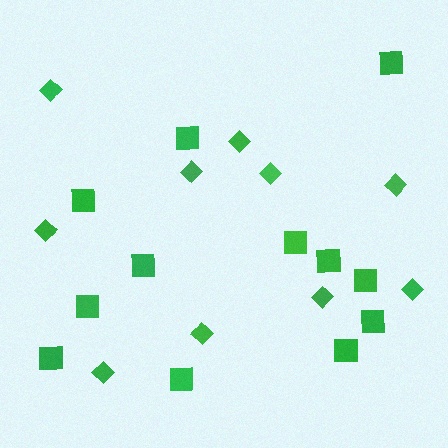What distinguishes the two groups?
There are 2 groups: one group of diamonds (10) and one group of squares (12).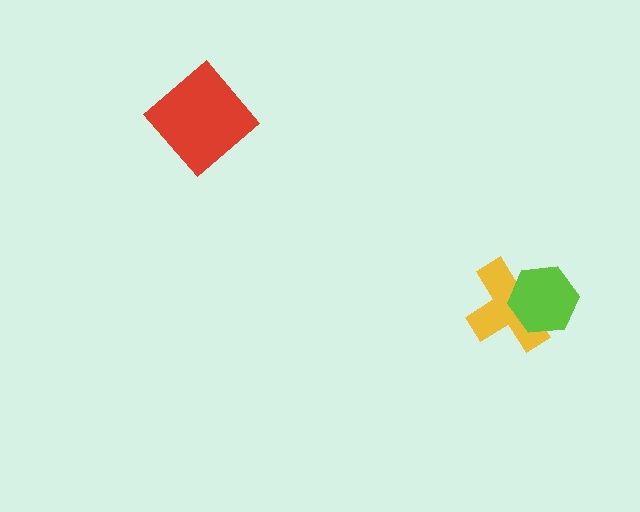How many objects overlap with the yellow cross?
1 object overlaps with the yellow cross.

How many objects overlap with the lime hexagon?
1 object overlaps with the lime hexagon.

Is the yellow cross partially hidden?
Yes, it is partially covered by another shape.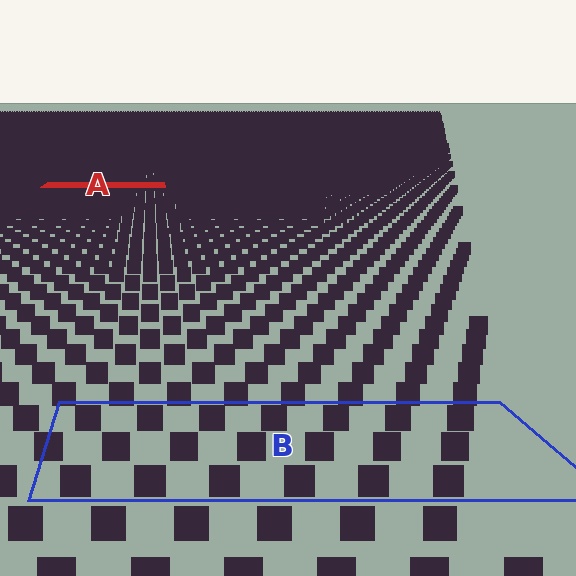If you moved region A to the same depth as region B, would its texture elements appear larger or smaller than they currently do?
They would appear larger. At a closer depth, the same texture elements are projected at a bigger on-screen size.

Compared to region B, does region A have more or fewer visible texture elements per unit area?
Region A has more texture elements per unit area — they are packed more densely because it is farther away.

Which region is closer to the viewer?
Region B is closer. The texture elements there are larger and more spread out.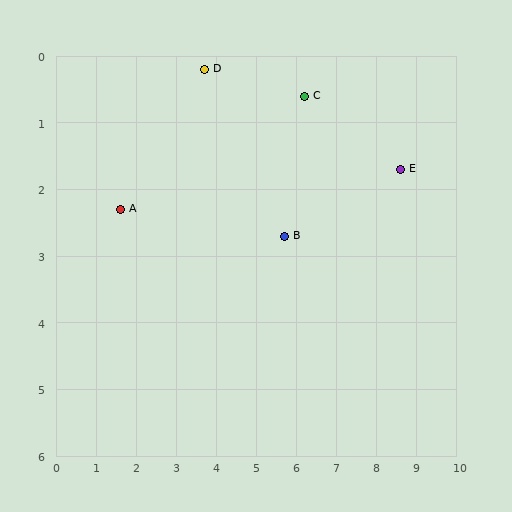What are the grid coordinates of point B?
Point B is at approximately (5.7, 2.7).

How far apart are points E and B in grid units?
Points E and B are about 3.1 grid units apart.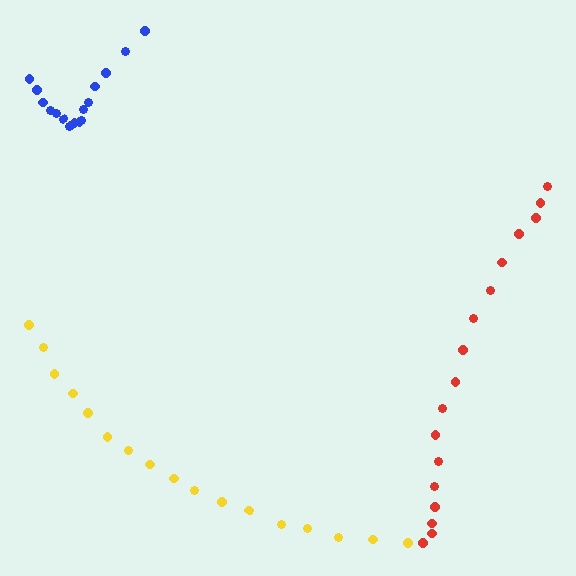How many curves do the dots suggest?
There are 3 distinct paths.